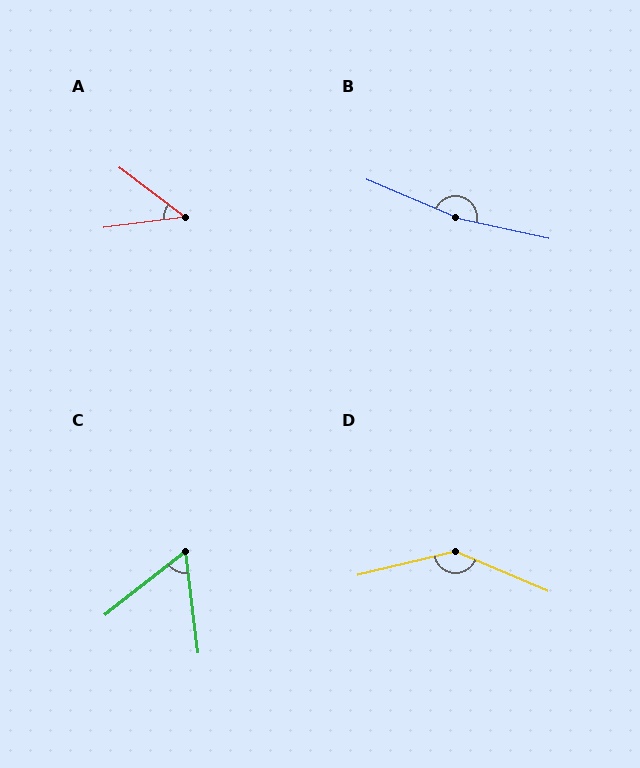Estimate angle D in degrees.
Approximately 144 degrees.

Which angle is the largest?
B, at approximately 169 degrees.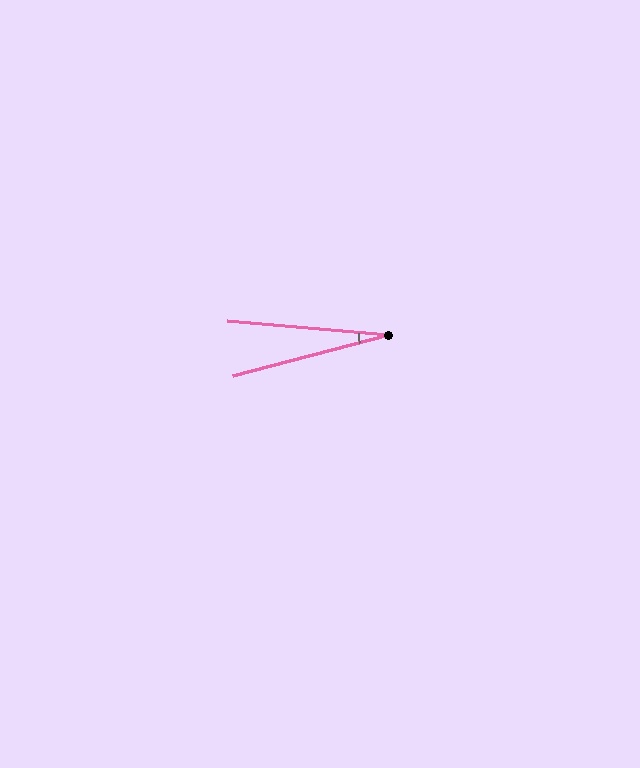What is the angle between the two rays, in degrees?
Approximately 20 degrees.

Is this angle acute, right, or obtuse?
It is acute.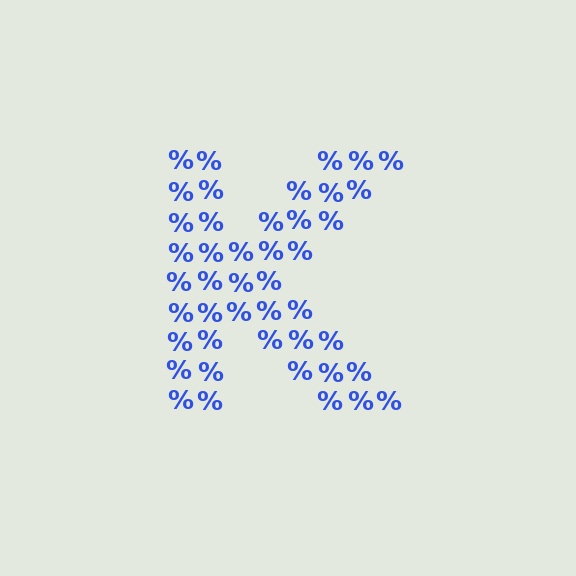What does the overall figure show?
The overall figure shows the letter K.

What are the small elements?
The small elements are percent signs.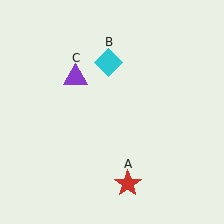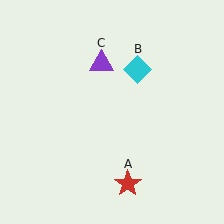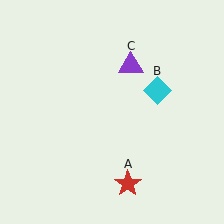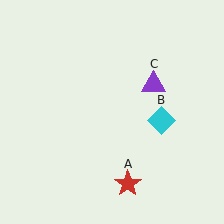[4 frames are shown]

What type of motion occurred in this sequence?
The cyan diamond (object B), purple triangle (object C) rotated clockwise around the center of the scene.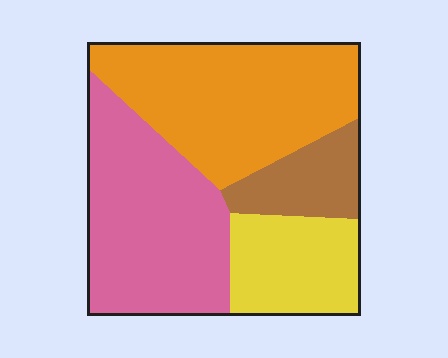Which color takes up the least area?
Brown, at roughly 10%.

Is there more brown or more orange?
Orange.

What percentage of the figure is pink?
Pink takes up about one third (1/3) of the figure.